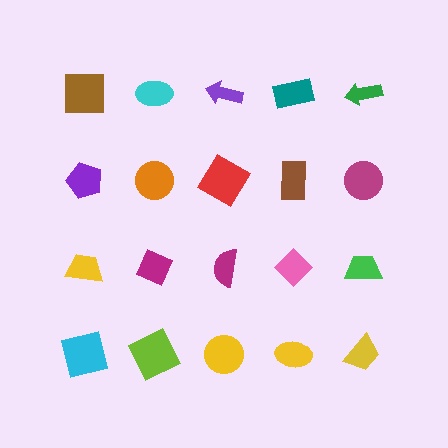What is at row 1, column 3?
A purple arrow.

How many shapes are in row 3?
5 shapes.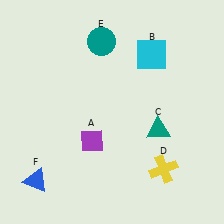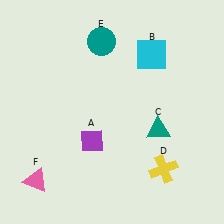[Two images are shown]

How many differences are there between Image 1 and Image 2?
There is 1 difference between the two images.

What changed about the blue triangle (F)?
In Image 1, F is blue. In Image 2, it changed to pink.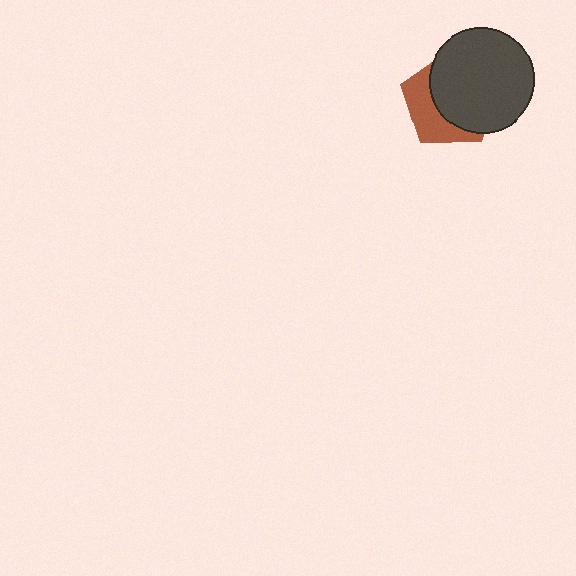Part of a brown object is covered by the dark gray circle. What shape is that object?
It is a pentagon.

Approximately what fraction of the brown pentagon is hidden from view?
Roughly 62% of the brown pentagon is hidden behind the dark gray circle.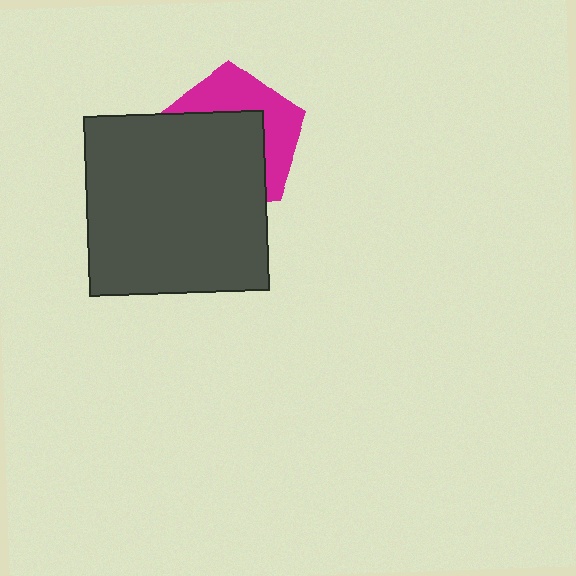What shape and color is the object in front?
The object in front is a dark gray square.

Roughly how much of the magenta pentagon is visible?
A small part of it is visible (roughly 42%).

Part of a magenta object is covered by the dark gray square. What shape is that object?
It is a pentagon.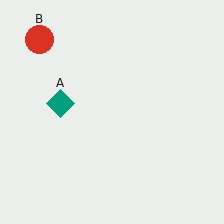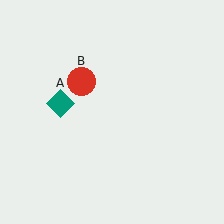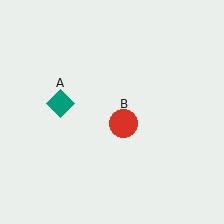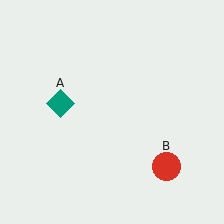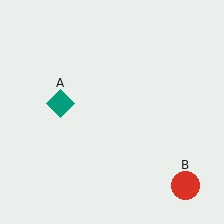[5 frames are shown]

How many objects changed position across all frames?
1 object changed position: red circle (object B).